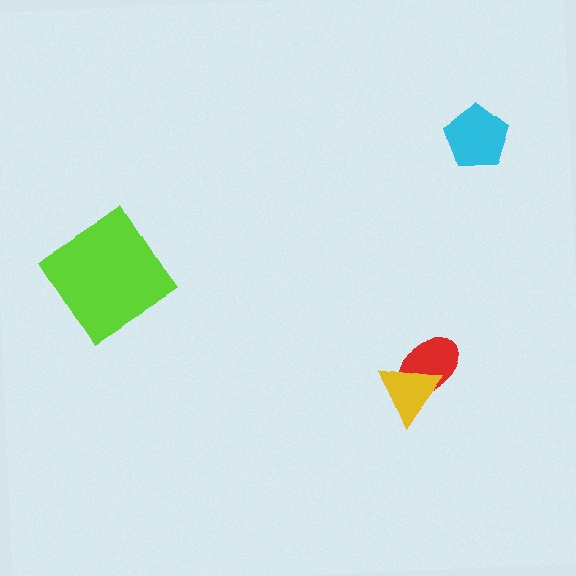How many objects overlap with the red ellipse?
1 object overlaps with the red ellipse.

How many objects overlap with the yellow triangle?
1 object overlaps with the yellow triangle.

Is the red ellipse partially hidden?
Yes, it is partially covered by another shape.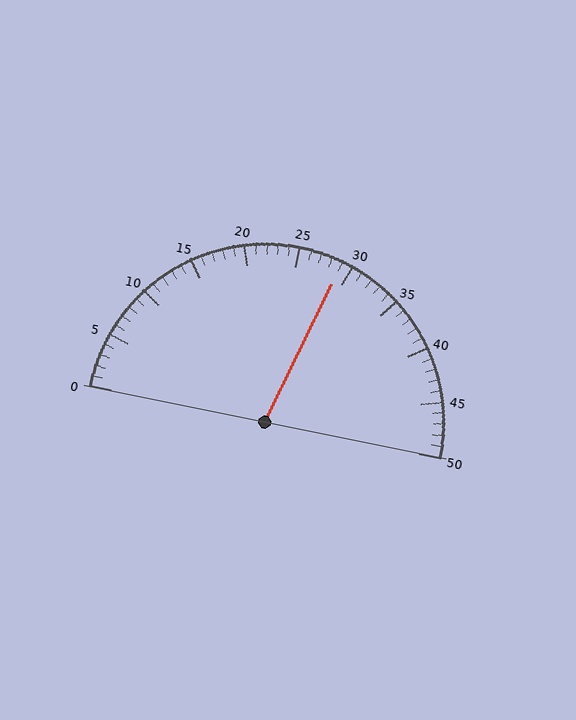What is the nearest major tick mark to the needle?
The nearest major tick mark is 30.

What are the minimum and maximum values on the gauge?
The gauge ranges from 0 to 50.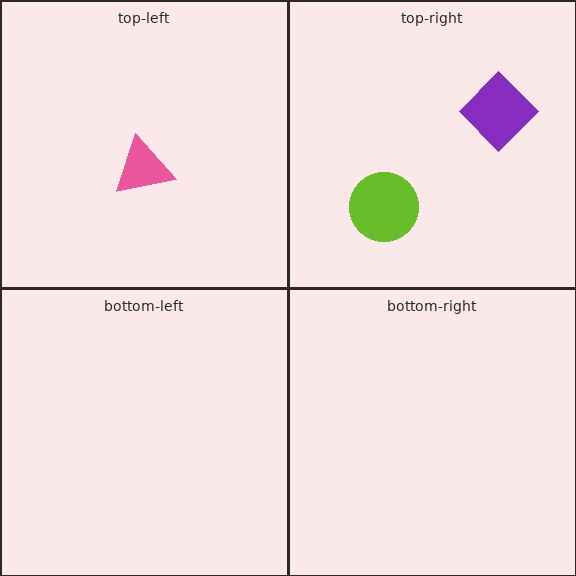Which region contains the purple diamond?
The top-right region.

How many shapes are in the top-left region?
1.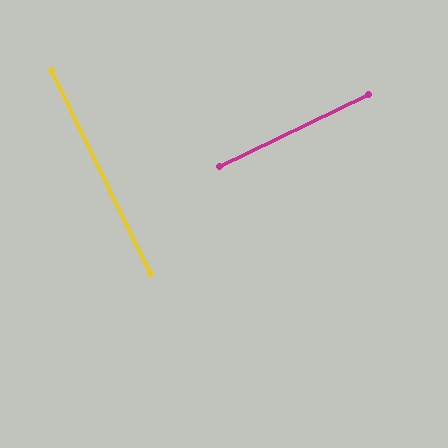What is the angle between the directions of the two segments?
Approximately 90 degrees.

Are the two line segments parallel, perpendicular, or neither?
Perpendicular — they meet at approximately 90°.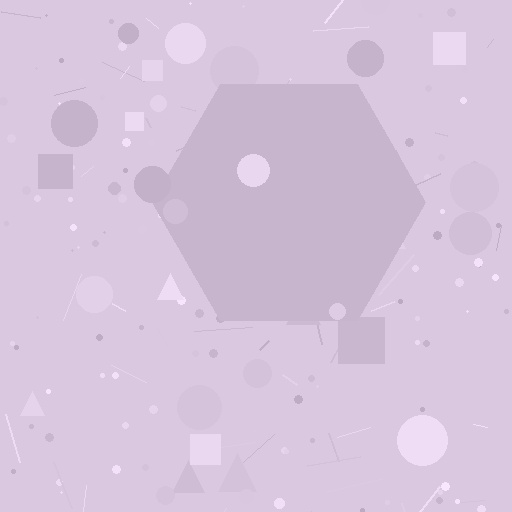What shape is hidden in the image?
A hexagon is hidden in the image.